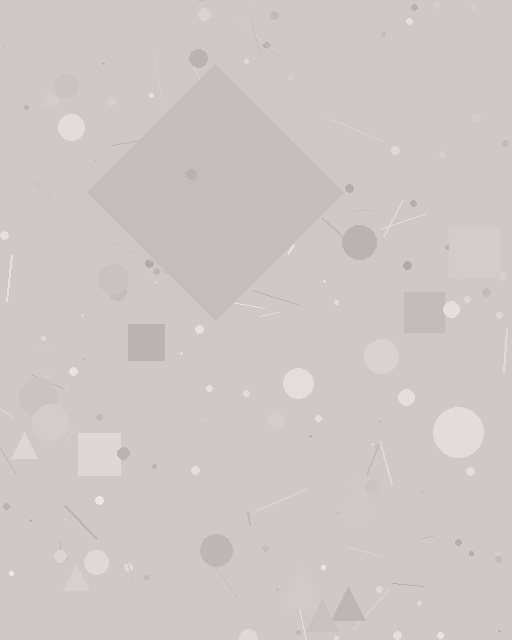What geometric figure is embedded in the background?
A diamond is embedded in the background.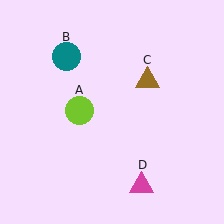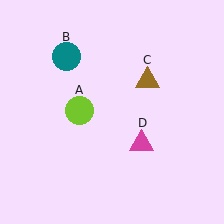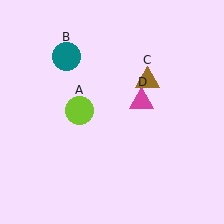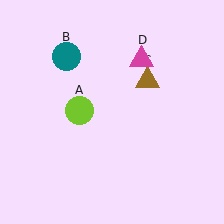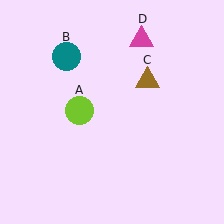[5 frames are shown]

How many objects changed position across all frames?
1 object changed position: magenta triangle (object D).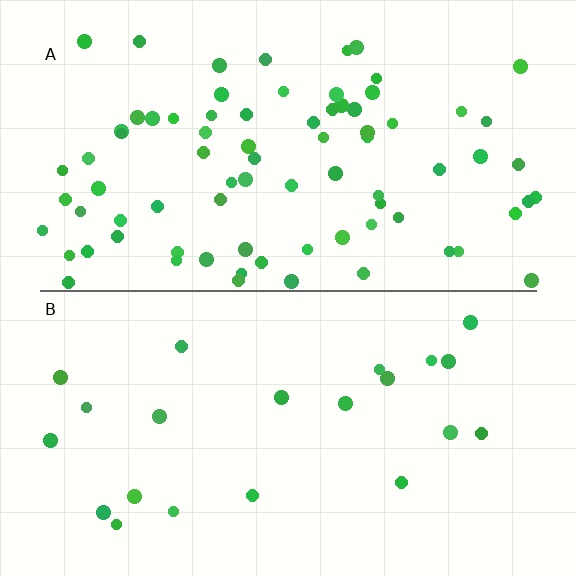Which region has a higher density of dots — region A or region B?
A (the top).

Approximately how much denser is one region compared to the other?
Approximately 3.6× — region A over region B.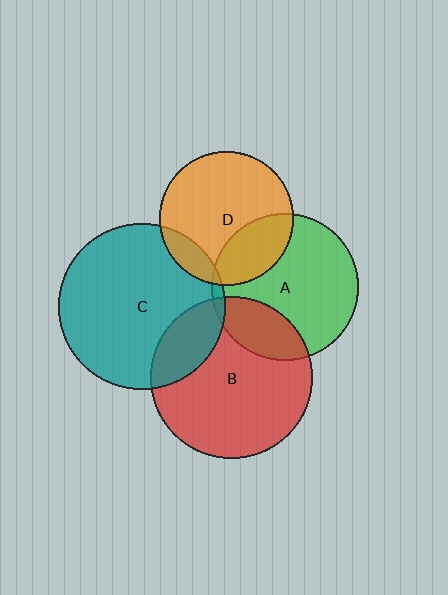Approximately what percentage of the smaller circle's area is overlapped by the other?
Approximately 5%.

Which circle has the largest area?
Circle C (teal).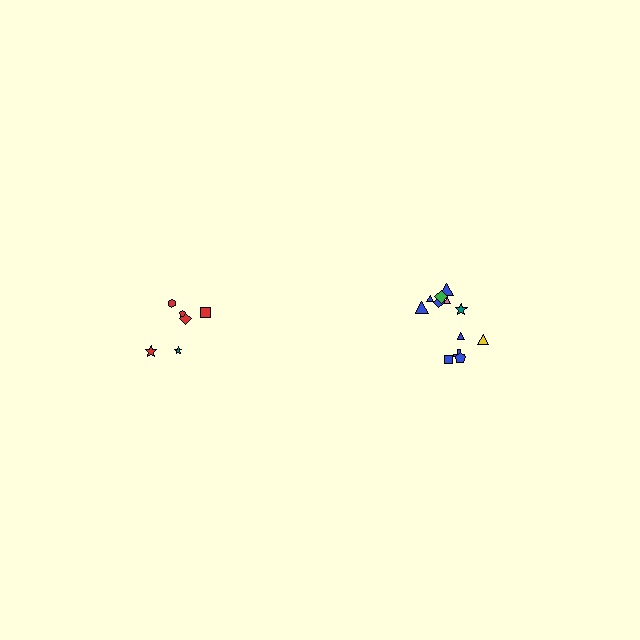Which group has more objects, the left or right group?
The right group.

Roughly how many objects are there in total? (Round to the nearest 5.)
Roughly 20 objects in total.